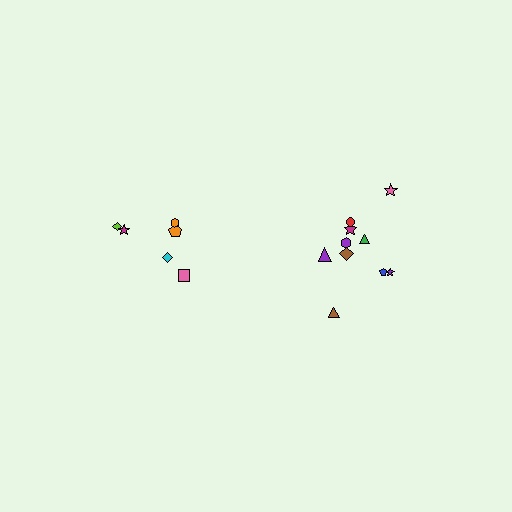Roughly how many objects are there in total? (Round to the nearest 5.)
Roughly 15 objects in total.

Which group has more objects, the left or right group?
The right group.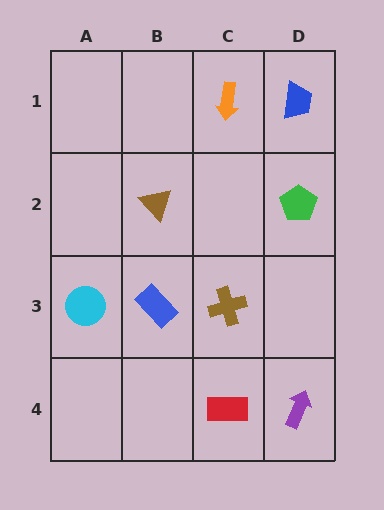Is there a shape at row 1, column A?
No, that cell is empty.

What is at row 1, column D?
A blue trapezoid.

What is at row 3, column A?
A cyan circle.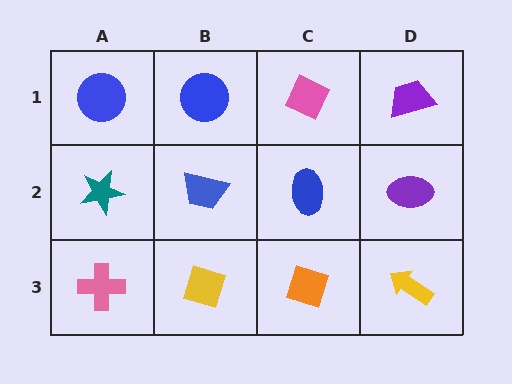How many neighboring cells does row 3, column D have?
2.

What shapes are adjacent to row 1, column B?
A blue trapezoid (row 2, column B), a blue circle (row 1, column A), a pink diamond (row 1, column C).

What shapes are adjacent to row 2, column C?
A pink diamond (row 1, column C), an orange diamond (row 3, column C), a blue trapezoid (row 2, column B), a purple ellipse (row 2, column D).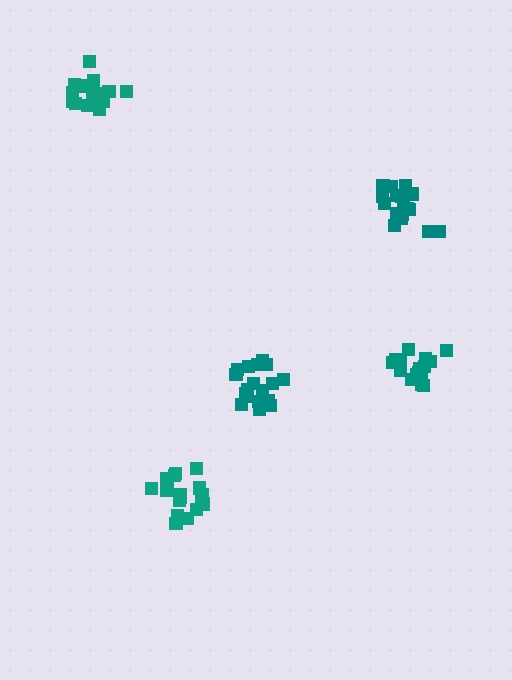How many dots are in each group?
Group 1: 20 dots, Group 2: 19 dots, Group 3: 18 dots, Group 4: 20 dots, Group 5: 16 dots (93 total).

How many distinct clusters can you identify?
There are 5 distinct clusters.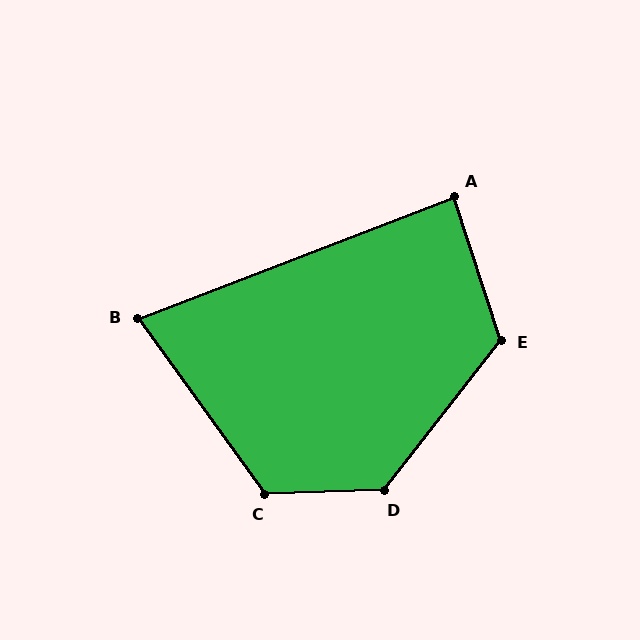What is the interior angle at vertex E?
Approximately 124 degrees (obtuse).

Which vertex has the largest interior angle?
D, at approximately 129 degrees.